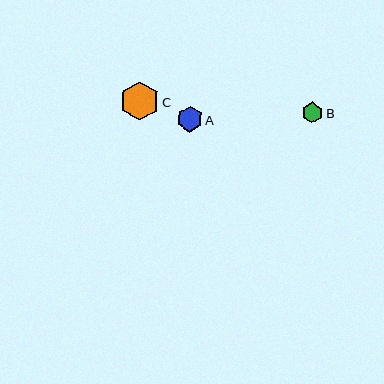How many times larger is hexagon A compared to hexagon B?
Hexagon A is approximately 1.3 times the size of hexagon B.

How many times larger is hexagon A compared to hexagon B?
Hexagon A is approximately 1.3 times the size of hexagon B.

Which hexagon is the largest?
Hexagon C is the largest with a size of approximately 38 pixels.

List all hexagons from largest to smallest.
From largest to smallest: C, A, B.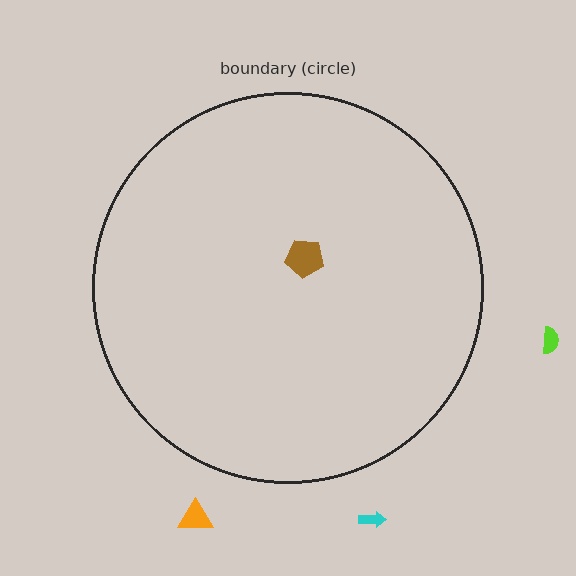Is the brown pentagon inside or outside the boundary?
Inside.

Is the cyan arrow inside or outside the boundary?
Outside.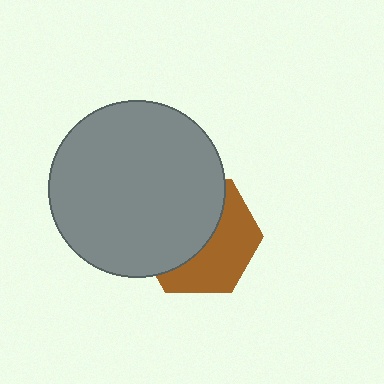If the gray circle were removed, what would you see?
You would see the complete brown hexagon.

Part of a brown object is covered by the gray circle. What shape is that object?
It is a hexagon.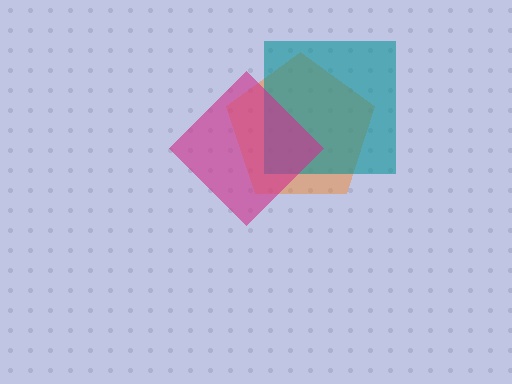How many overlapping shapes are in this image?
There are 3 overlapping shapes in the image.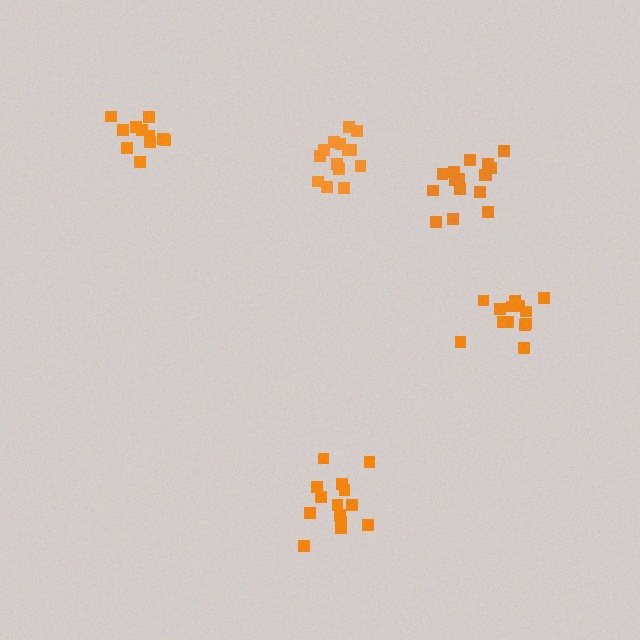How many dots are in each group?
Group 1: 13 dots, Group 2: 11 dots, Group 3: 16 dots, Group 4: 14 dots, Group 5: 14 dots (68 total).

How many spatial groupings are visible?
There are 5 spatial groupings.